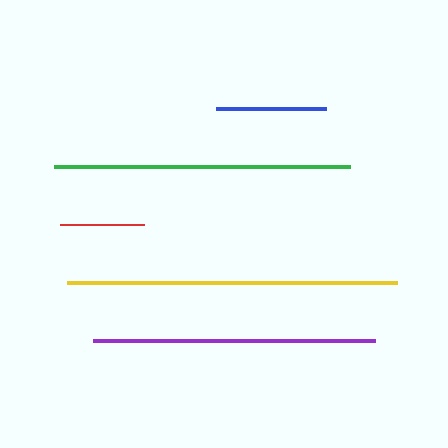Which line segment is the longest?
The yellow line is the longest at approximately 330 pixels.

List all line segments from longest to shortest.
From longest to shortest: yellow, green, purple, blue, red.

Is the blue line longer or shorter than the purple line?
The purple line is longer than the blue line.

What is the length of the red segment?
The red segment is approximately 84 pixels long.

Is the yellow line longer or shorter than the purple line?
The yellow line is longer than the purple line.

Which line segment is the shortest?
The red line is the shortest at approximately 84 pixels.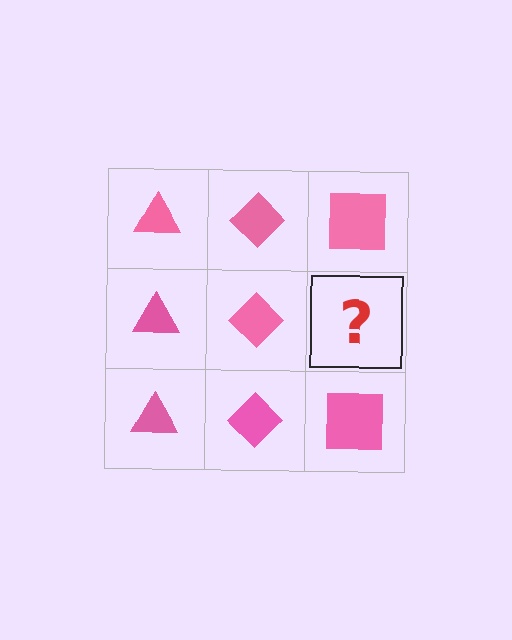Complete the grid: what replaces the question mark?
The question mark should be replaced with a pink square.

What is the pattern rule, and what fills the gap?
The rule is that each column has a consistent shape. The gap should be filled with a pink square.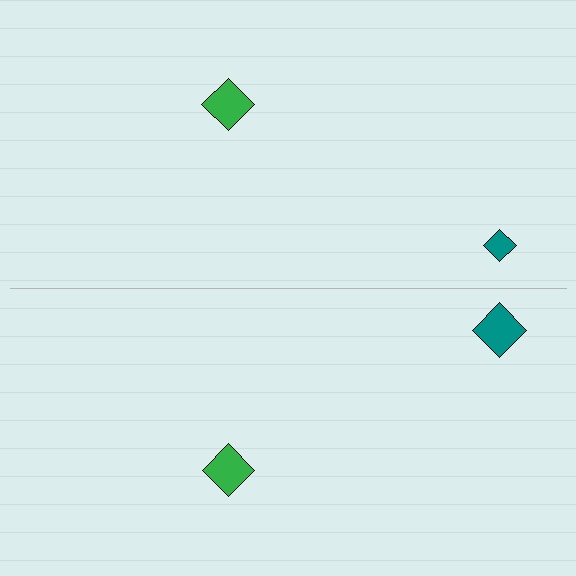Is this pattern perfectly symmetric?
No, the pattern is not perfectly symmetric. The teal diamond on the bottom side has a different size than its mirror counterpart.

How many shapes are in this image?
There are 4 shapes in this image.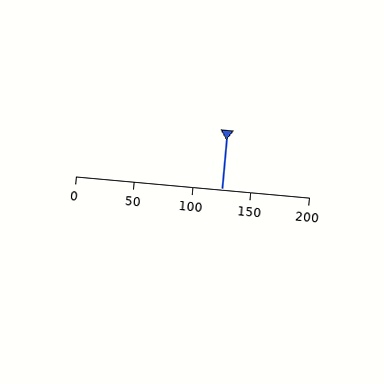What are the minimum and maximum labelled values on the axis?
The axis runs from 0 to 200.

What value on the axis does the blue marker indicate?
The marker indicates approximately 125.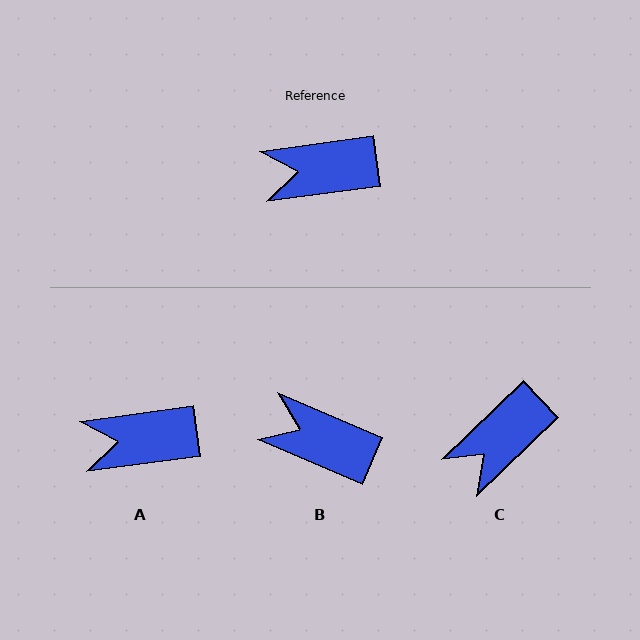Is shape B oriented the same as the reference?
No, it is off by about 31 degrees.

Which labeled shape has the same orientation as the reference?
A.